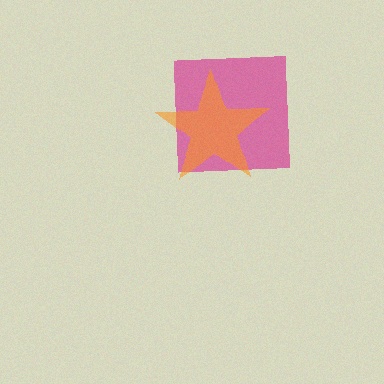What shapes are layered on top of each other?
The layered shapes are: a magenta square, an orange star.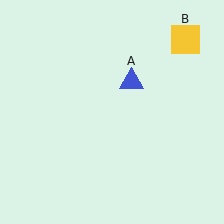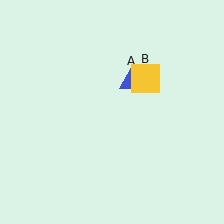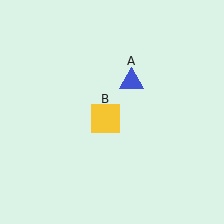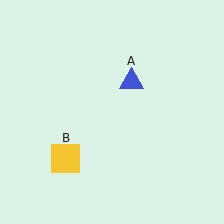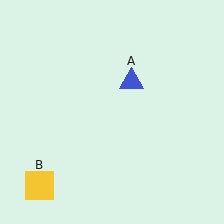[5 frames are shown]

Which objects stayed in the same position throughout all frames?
Blue triangle (object A) remained stationary.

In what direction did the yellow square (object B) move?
The yellow square (object B) moved down and to the left.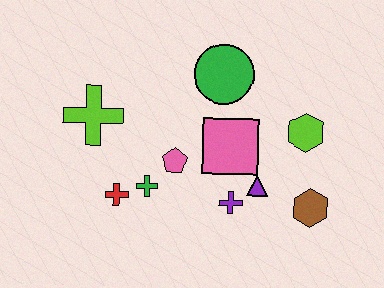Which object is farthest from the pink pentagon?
The brown hexagon is farthest from the pink pentagon.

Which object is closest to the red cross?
The green cross is closest to the red cross.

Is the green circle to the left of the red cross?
No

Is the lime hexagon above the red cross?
Yes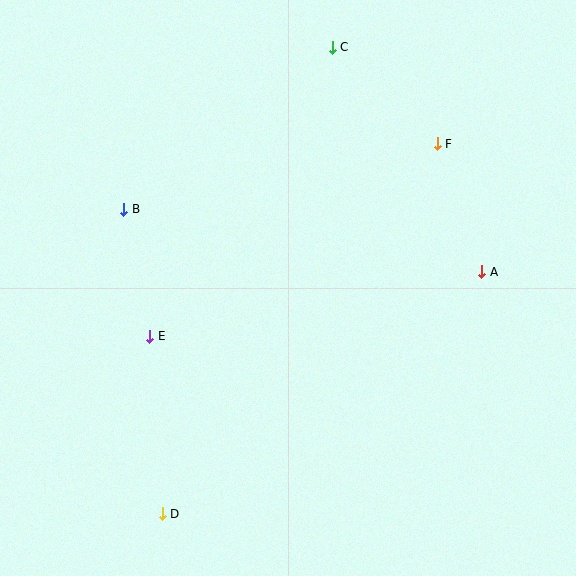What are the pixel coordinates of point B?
Point B is at (124, 209).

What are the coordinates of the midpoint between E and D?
The midpoint between E and D is at (156, 425).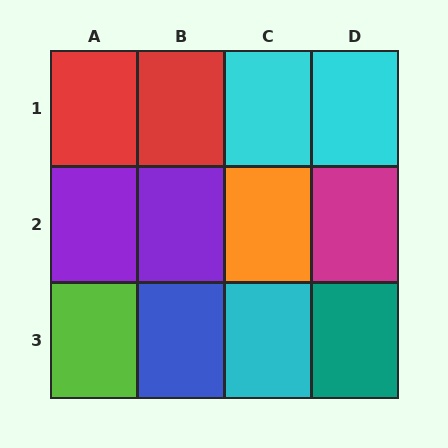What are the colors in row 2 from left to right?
Purple, purple, orange, magenta.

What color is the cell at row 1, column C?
Cyan.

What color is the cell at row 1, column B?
Red.